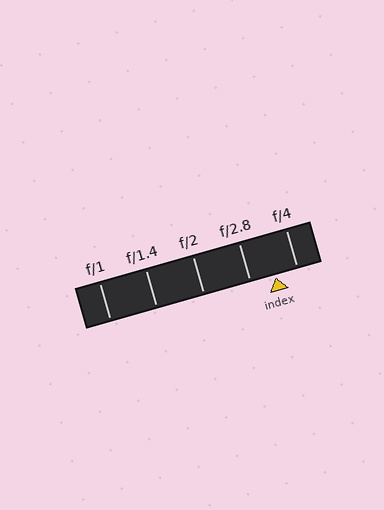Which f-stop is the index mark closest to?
The index mark is closest to f/4.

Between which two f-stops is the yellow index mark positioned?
The index mark is between f/2.8 and f/4.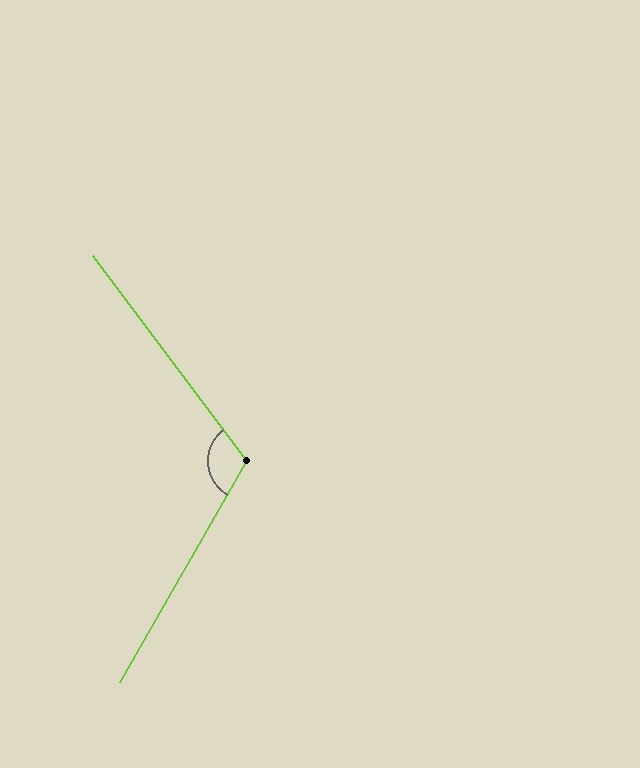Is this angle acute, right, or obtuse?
It is obtuse.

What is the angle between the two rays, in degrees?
Approximately 113 degrees.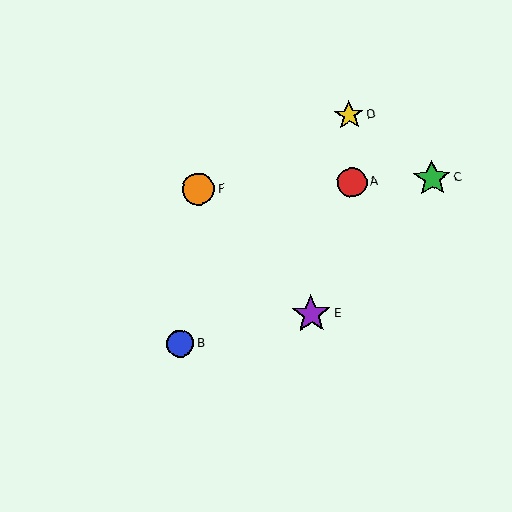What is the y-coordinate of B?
Object B is at y≈344.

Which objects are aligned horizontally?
Objects A, C, F are aligned horizontally.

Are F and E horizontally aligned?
No, F is at y≈189 and E is at y≈314.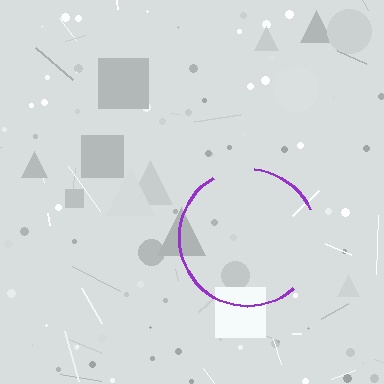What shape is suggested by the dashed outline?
The dashed outline suggests a circle.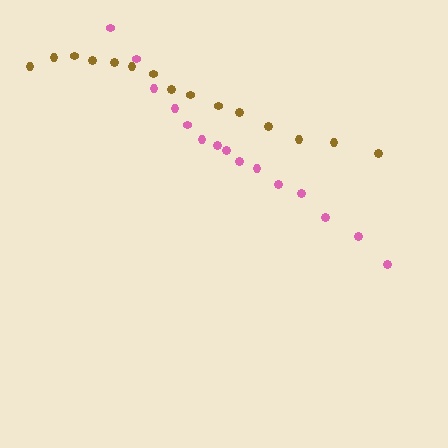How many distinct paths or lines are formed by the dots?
There are 2 distinct paths.